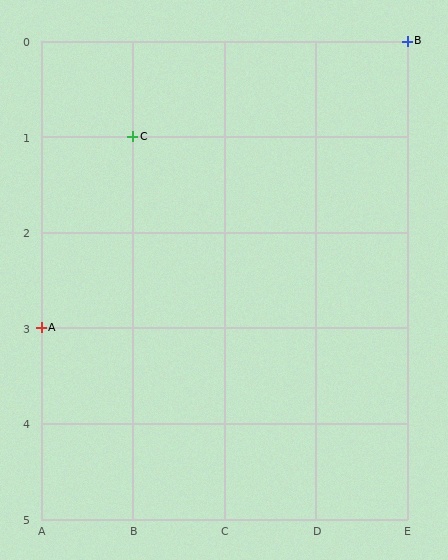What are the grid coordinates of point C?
Point C is at grid coordinates (B, 1).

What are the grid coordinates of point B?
Point B is at grid coordinates (E, 0).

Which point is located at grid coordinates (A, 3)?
Point A is at (A, 3).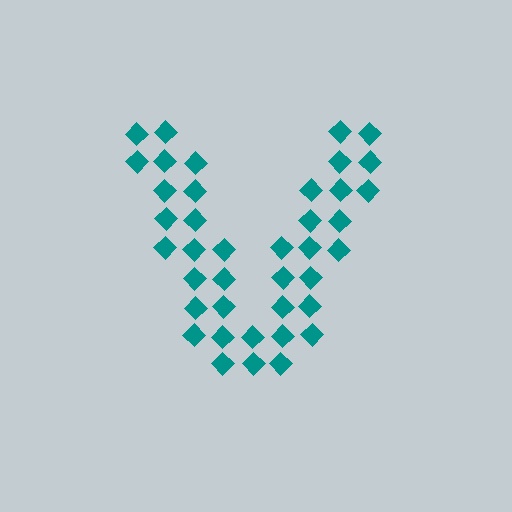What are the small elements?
The small elements are diamonds.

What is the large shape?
The large shape is the letter V.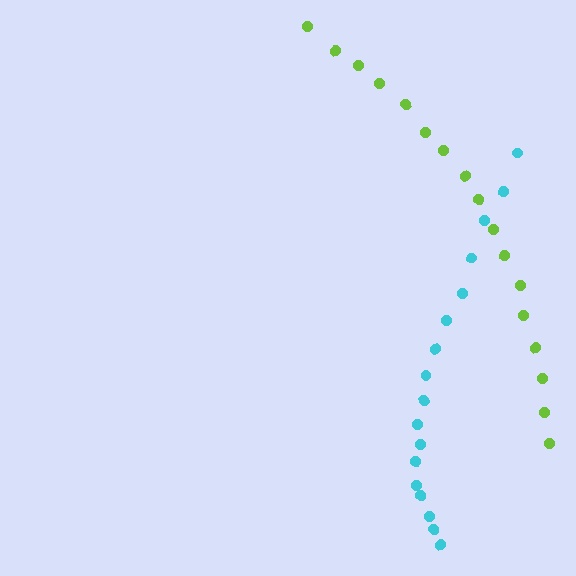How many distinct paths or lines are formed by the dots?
There are 2 distinct paths.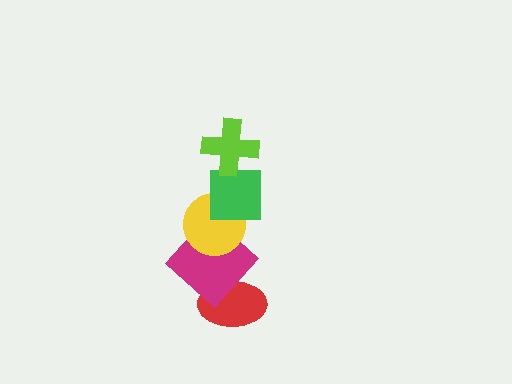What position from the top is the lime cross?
The lime cross is 1st from the top.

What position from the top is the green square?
The green square is 2nd from the top.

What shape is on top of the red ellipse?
The magenta diamond is on top of the red ellipse.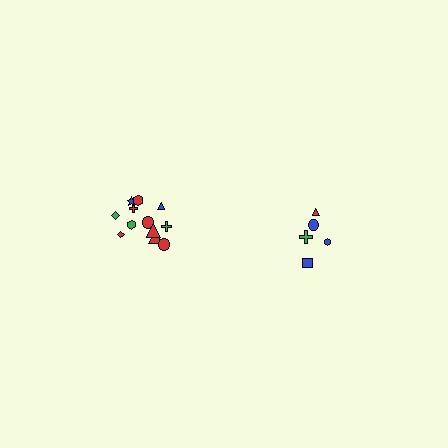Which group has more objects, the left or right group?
The left group.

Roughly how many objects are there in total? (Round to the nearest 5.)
Roughly 15 objects in total.